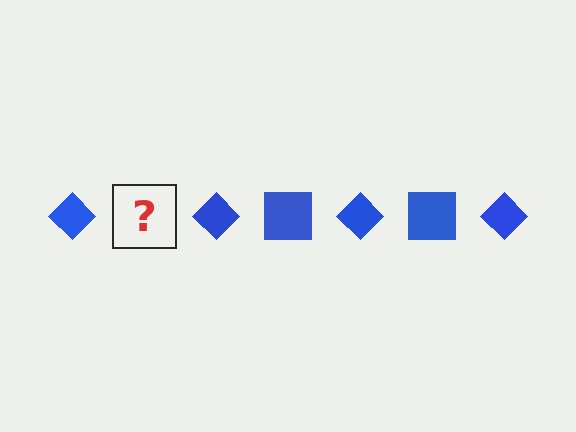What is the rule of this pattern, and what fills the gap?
The rule is that the pattern cycles through diamond, square shapes in blue. The gap should be filled with a blue square.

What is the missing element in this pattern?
The missing element is a blue square.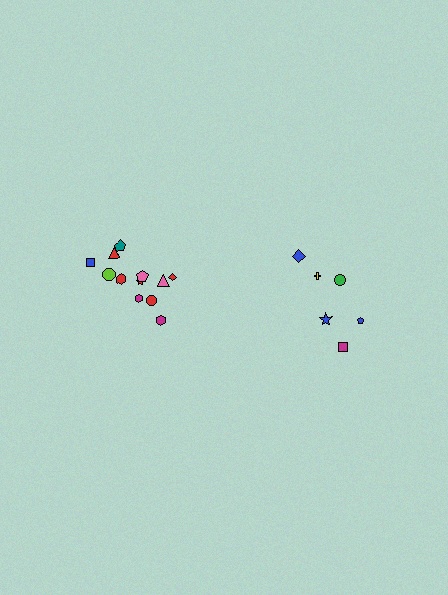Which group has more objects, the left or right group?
The left group.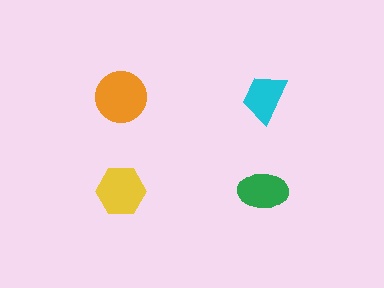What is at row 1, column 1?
An orange circle.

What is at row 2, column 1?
A yellow hexagon.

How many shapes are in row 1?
2 shapes.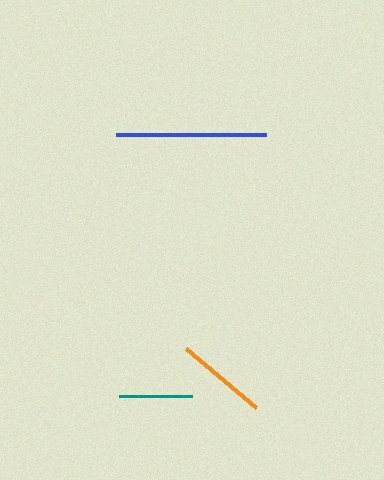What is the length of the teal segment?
The teal segment is approximately 73 pixels long.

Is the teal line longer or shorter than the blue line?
The blue line is longer than the teal line.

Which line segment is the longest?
The blue line is the longest at approximately 150 pixels.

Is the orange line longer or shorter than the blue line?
The blue line is longer than the orange line.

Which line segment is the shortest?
The teal line is the shortest at approximately 73 pixels.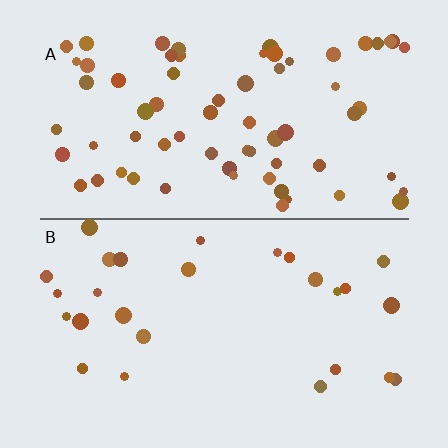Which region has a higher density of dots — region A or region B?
A (the top).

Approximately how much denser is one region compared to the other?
Approximately 2.5× — region A over region B.